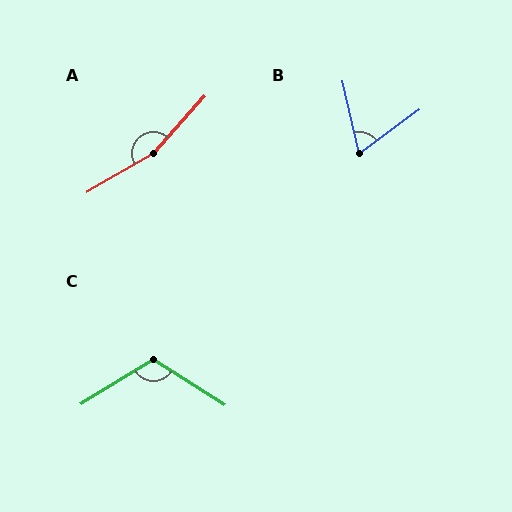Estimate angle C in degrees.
Approximately 116 degrees.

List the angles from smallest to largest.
B (67°), C (116°), A (162°).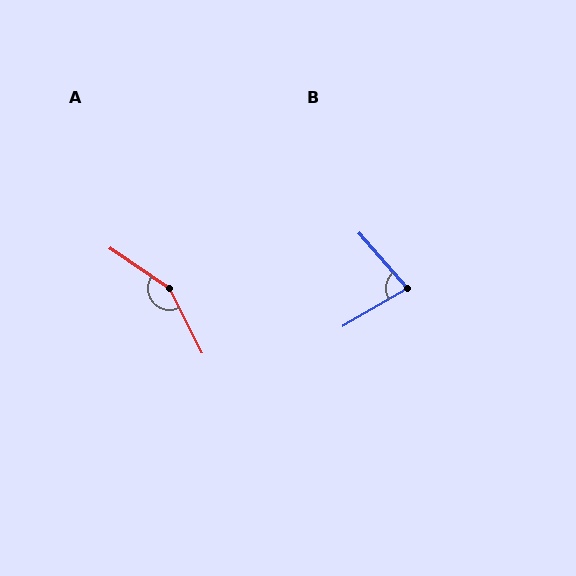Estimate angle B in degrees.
Approximately 79 degrees.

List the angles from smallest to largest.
B (79°), A (151°).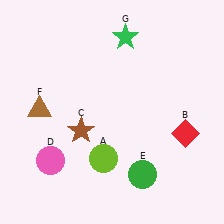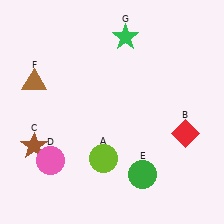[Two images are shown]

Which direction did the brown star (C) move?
The brown star (C) moved left.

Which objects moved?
The objects that moved are: the brown star (C), the brown triangle (F).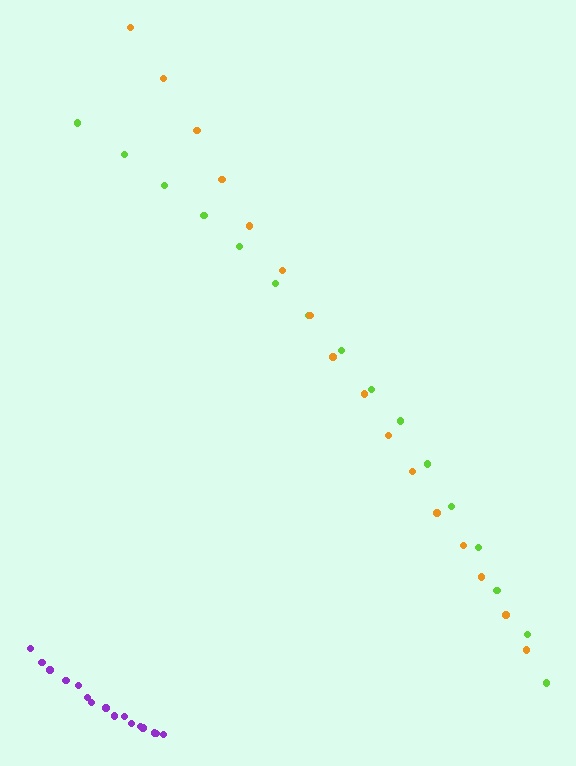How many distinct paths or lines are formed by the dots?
There are 3 distinct paths.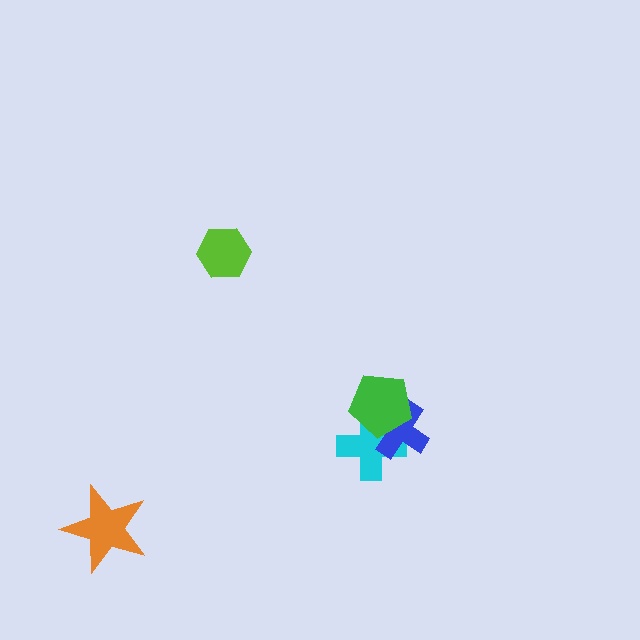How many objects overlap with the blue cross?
2 objects overlap with the blue cross.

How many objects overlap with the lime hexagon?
0 objects overlap with the lime hexagon.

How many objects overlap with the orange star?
0 objects overlap with the orange star.